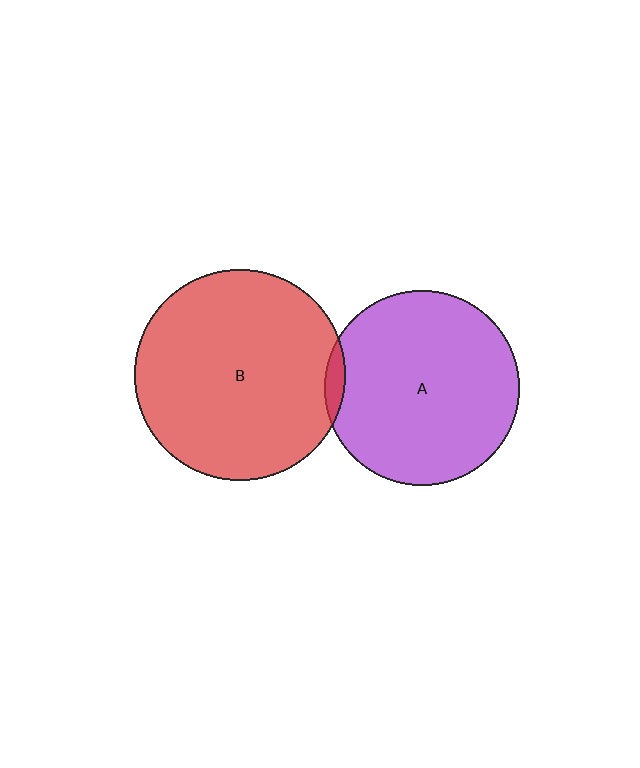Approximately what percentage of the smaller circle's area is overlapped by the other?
Approximately 5%.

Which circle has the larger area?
Circle B (red).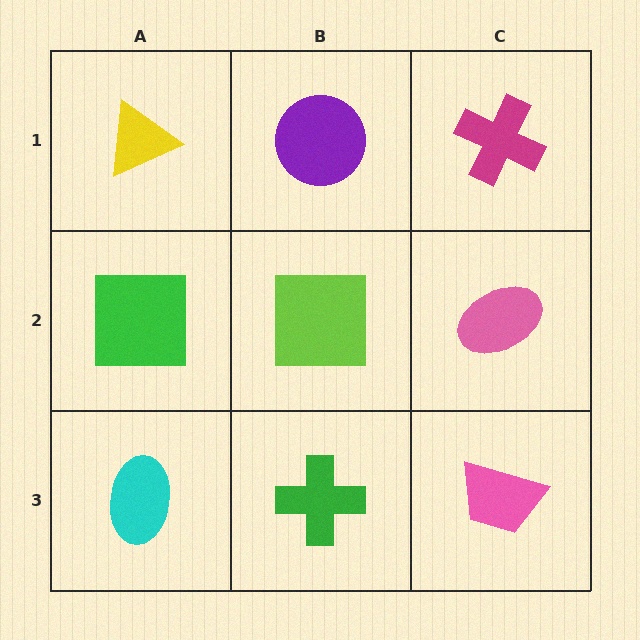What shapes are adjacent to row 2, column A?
A yellow triangle (row 1, column A), a cyan ellipse (row 3, column A), a lime square (row 2, column B).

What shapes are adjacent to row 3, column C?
A pink ellipse (row 2, column C), a green cross (row 3, column B).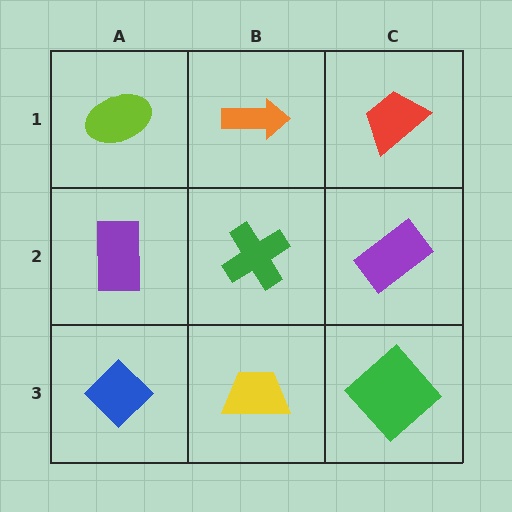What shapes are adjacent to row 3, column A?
A purple rectangle (row 2, column A), a yellow trapezoid (row 3, column B).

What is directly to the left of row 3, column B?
A blue diamond.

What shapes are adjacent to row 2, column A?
A lime ellipse (row 1, column A), a blue diamond (row 3, column A), a green cross (row 2, column B).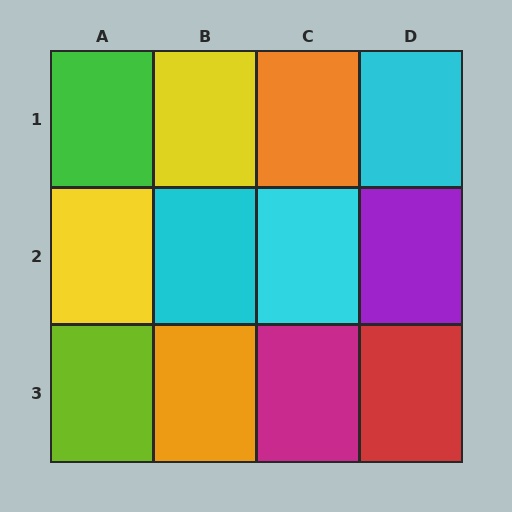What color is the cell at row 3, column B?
Orange.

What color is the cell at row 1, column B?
Yellow.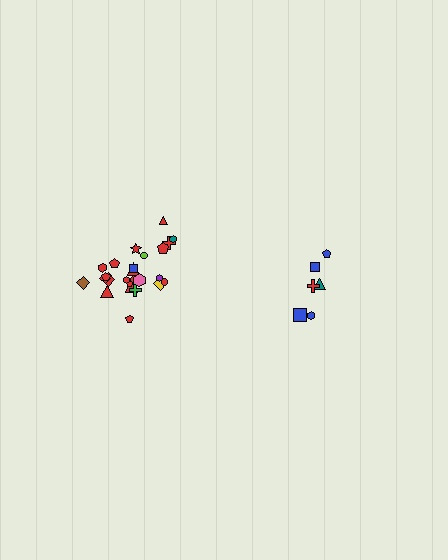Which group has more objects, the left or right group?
The left group.